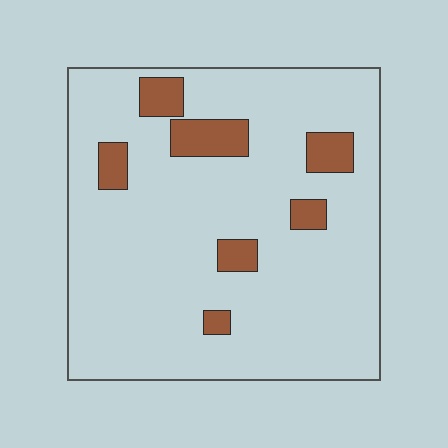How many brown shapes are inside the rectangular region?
7.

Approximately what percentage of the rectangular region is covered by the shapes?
Approximately 10%.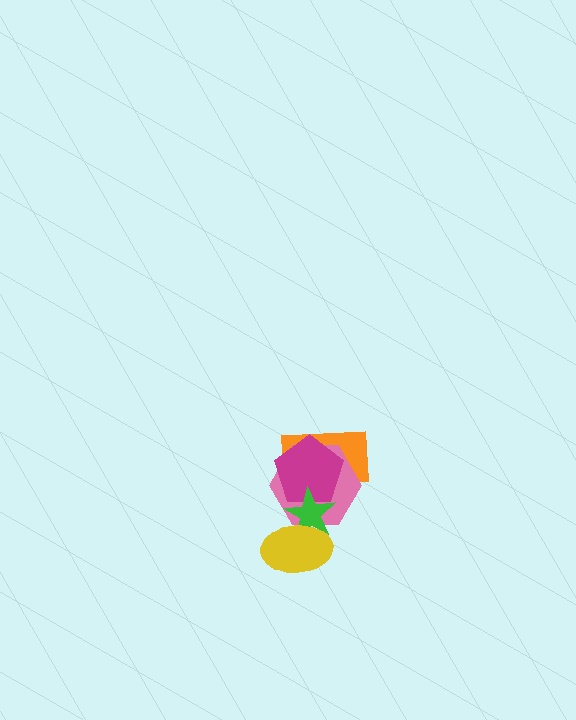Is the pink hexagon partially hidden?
Yes, it is partially covered by another shape.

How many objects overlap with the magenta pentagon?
3 objects overlap with the magenta pentagon.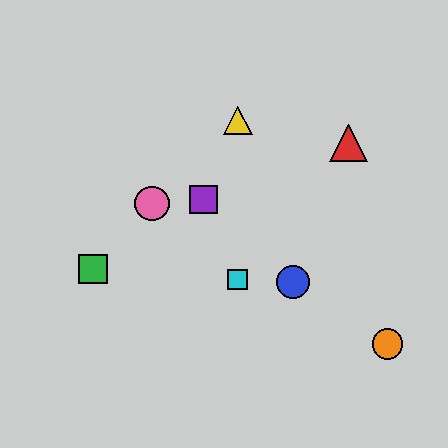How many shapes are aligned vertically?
2 shapes (the yellow triangle, the cyan square) are aligned vertically.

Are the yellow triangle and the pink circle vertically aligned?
No, the yellow triangle is at x≈238 and the pink circle is at x≈152.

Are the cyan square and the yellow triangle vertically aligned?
Yes, both are at x≈238.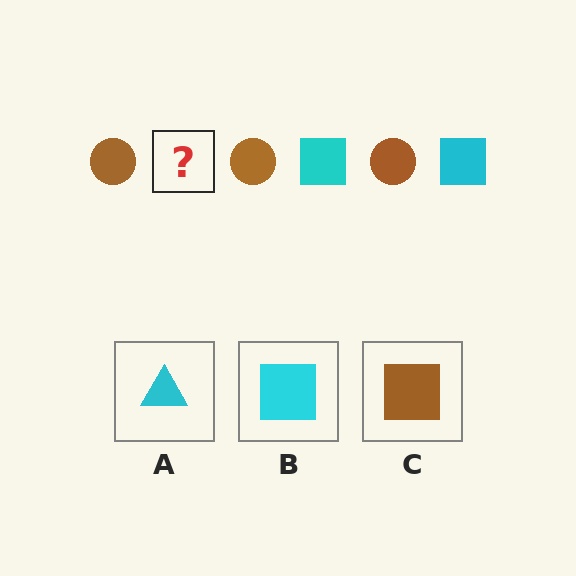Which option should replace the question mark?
Option B.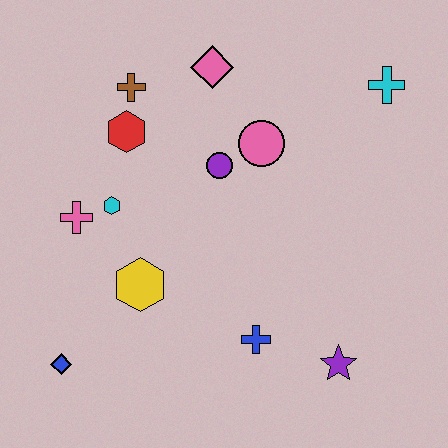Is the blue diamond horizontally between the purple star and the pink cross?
No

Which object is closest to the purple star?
The blue cross is closest to the purple star.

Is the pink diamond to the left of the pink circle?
Yes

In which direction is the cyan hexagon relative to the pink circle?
The cyan hexagon is to the left of the pink circle.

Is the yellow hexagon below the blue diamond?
No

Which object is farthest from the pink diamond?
The blue diamond is farthest from the pink diamond.